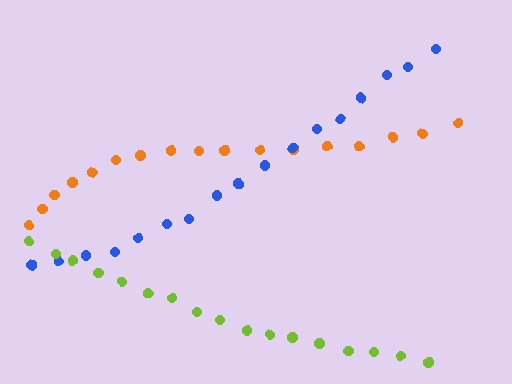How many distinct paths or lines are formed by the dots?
There are 3 distinct paths.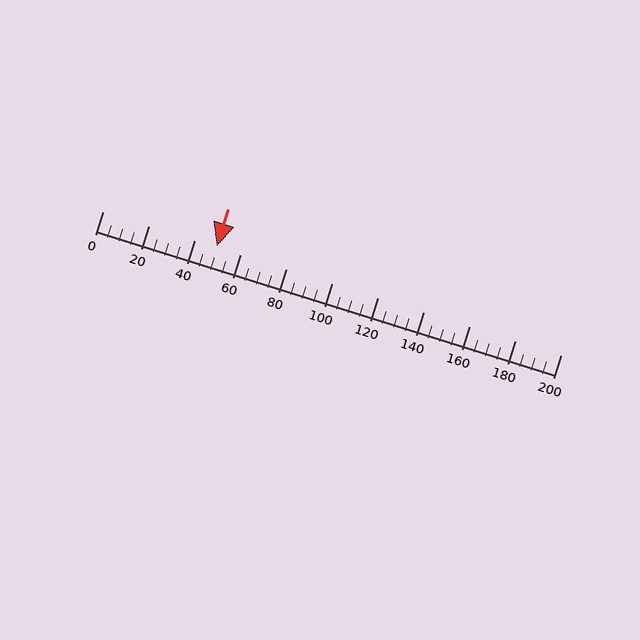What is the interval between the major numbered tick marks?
The major tick marks are spaced 20 units apart.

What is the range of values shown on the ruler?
The ruler shows values from 0 to 200.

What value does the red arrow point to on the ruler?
The red arrow points to approximately 50.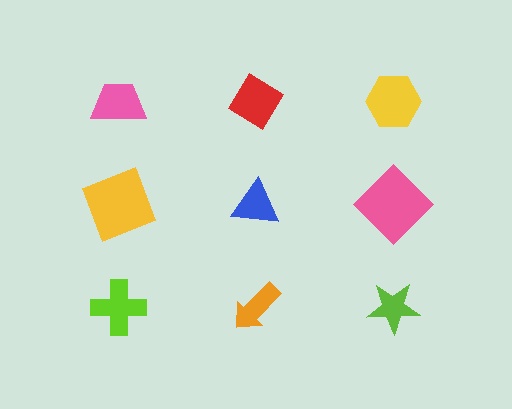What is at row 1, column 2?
A red diamond.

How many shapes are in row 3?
3 shapes.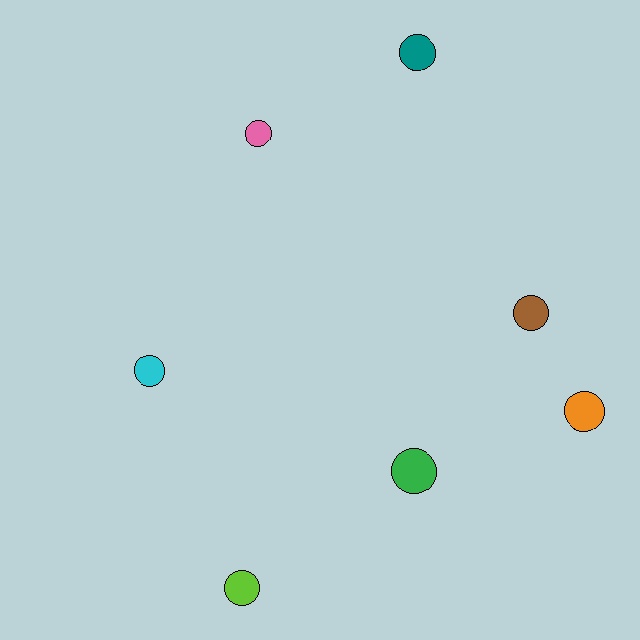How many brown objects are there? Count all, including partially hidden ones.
There is 1 brown object.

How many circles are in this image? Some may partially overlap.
There are 7 circles.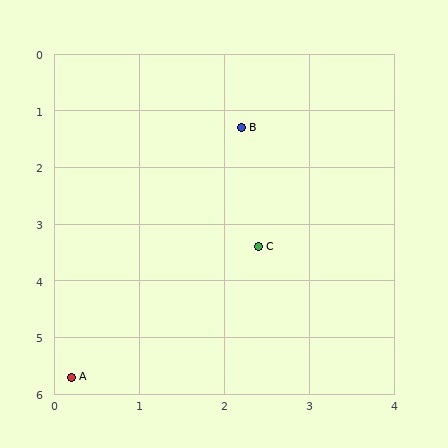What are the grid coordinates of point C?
Point C is at approximately (2.4, 3.4).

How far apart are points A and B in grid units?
Points A and B are about 4.8 grid units apart.